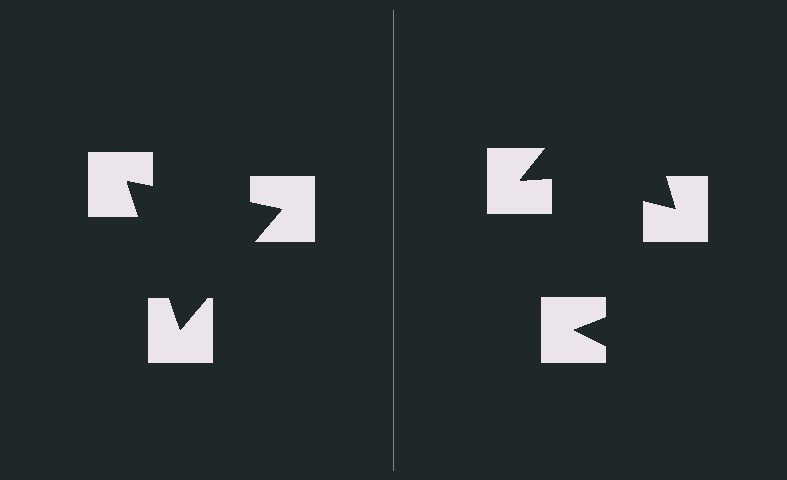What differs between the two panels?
The notched squares are positioned identically on both sides; only the wedge orientations differ. On the left they align to a triangle; on the right they are misaligned.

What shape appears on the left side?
An illusory triangle.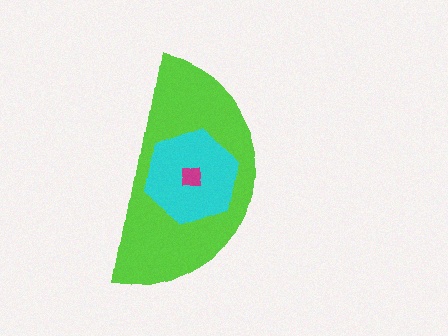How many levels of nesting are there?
3.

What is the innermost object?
The magenta square.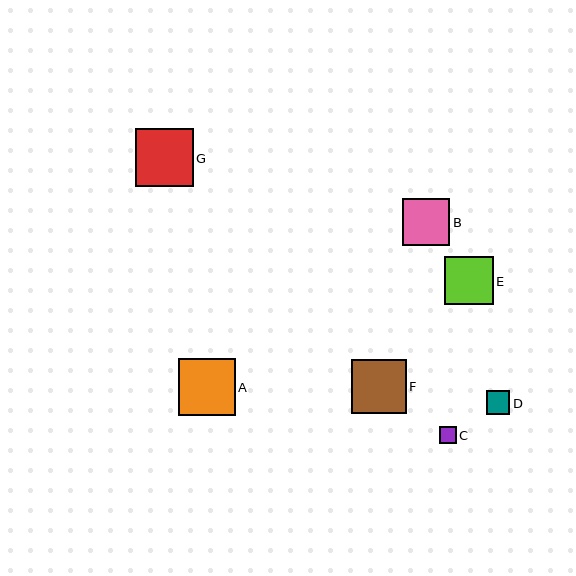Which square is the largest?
Square G is the largest with a size of approximately 58 pixels.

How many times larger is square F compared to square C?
Square F is approximately 3.3 times the size of square C.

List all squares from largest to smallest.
From largest to smallest: G, A, F, E, B, D, C.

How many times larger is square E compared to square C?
Square E is approximately 2.9 times the size of square C.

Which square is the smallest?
Square C is the smallest with a size of approximately 17 pixels.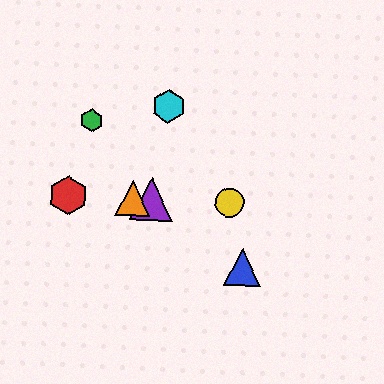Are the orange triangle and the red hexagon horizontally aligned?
Yes, both are at y≈198.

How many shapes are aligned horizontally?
4 shapes (the red hexagon, the yellow circle, the purple triangle, the orange triangle) are aligned horizontally.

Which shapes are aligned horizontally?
The red hexagon, the yellow circle, the purple triangle, the orange triangle are aligned horizontally.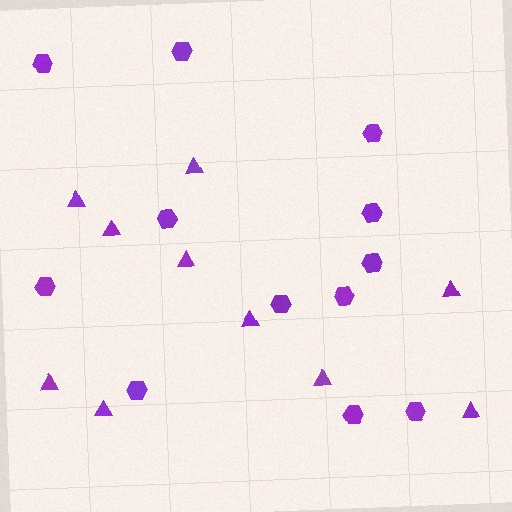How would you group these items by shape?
There are 2 groups: one group of hexagons (12) and one group of triangles (10).